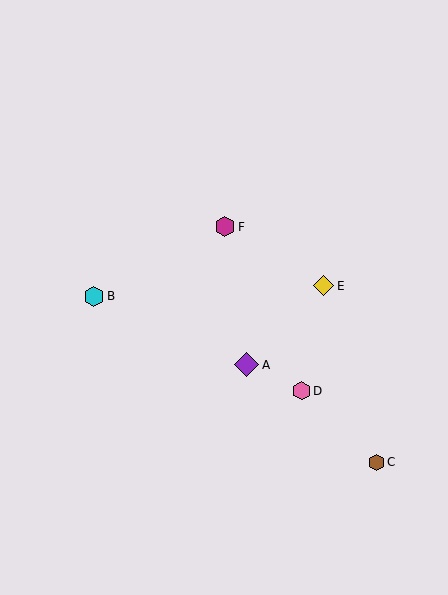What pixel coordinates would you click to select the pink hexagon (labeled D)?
Click at (301, 391) to select the pink hexagon D.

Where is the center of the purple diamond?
The center of the purple diamond is at (246, 365).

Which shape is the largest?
The purple diamond (labeled A) is the largest.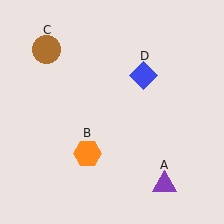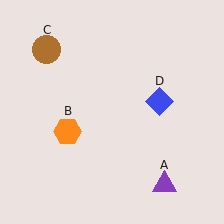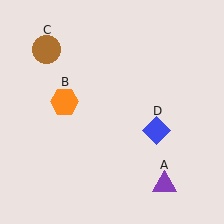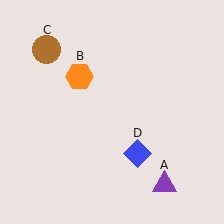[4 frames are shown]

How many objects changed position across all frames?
2 objects changed position: orange hexagon (object B), blue diamond (object D).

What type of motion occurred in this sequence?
The orange hexagon (object B), blue diamond (object D) rotated clockwise around the center of the scene.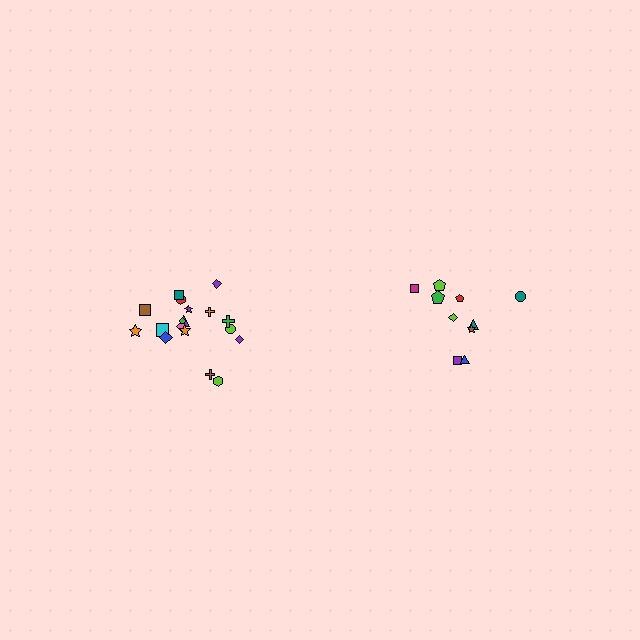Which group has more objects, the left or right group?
The left group.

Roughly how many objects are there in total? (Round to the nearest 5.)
Roughly 30 objects in total.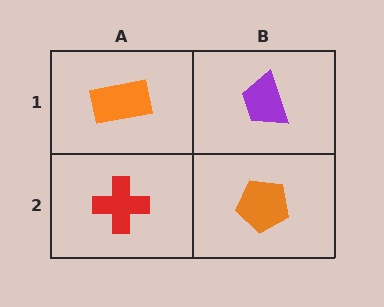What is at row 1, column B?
A purple trapezoid.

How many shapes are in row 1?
2 shapes.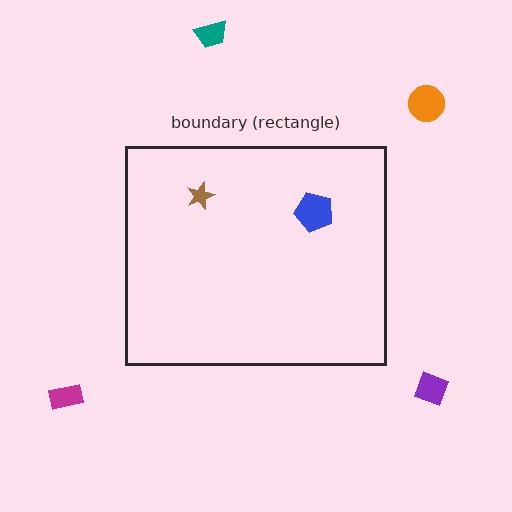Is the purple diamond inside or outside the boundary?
Outside.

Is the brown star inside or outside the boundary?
Inside.